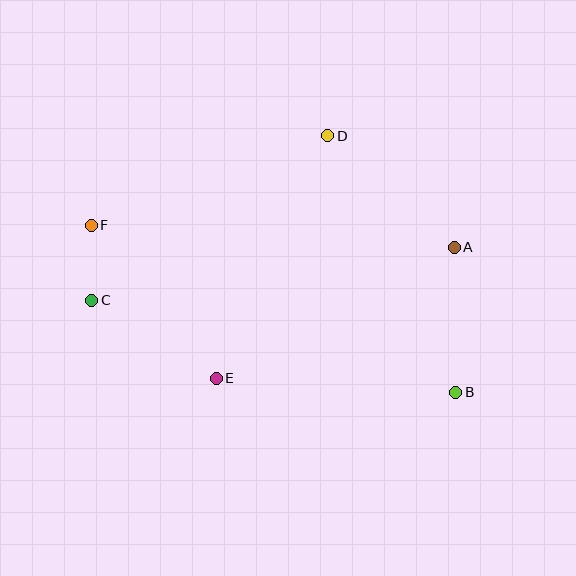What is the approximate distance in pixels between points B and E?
The distance between B and E is approximately 240 pixels.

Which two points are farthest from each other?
Points B and F are farthest from each other.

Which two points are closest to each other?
Points C and F are closest to each other.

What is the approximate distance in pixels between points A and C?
The distance between A and C is approximately 366 pixels.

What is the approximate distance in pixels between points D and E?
The distance between D and E is approximately 267 pixels.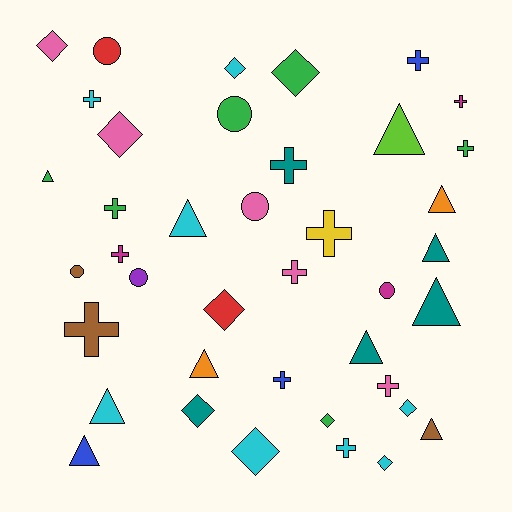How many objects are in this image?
There are 40 objects.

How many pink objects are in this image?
There are 5 pink objects.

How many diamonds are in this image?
There are 10 diamonds.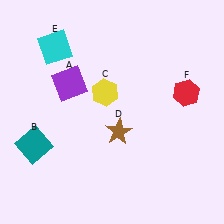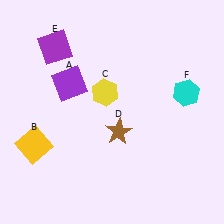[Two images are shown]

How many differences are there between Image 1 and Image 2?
There are 3 differences between the two images.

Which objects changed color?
B changed from teal to yellow. E changed from cyan to purple. F changed from red to cyan.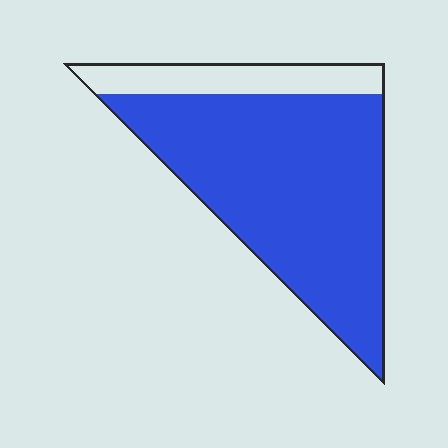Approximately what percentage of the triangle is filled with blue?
Approximately 80%.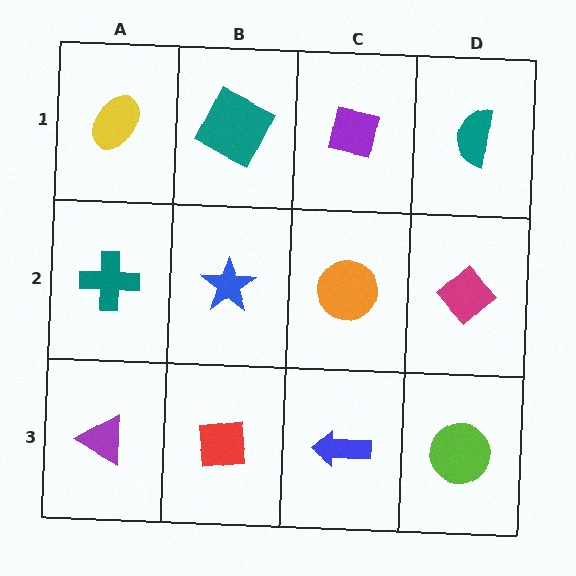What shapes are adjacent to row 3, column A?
A teal cross (row 2, column A), a red square (row 3, column B).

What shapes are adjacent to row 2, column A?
A yellow ellipse (row 1, column A), a purple triangle (row 3, column A), a blue star (row 2, column B).